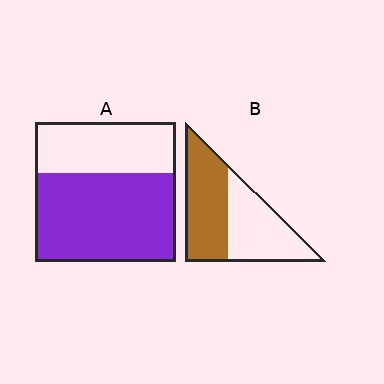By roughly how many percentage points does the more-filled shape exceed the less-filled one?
By roughly 10 percentage points (A over B).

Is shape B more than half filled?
Roughly half.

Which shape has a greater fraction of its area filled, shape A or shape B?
Shape A.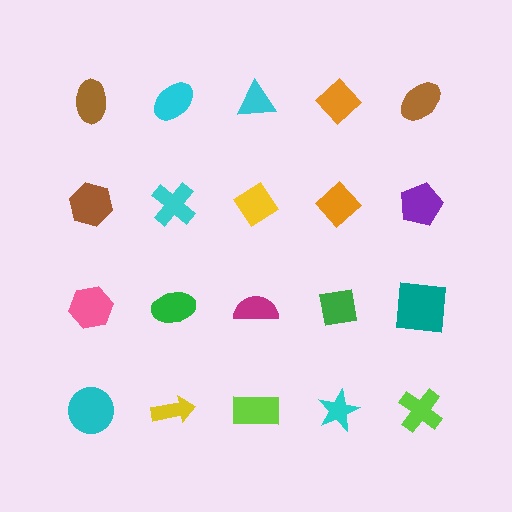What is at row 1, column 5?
A brown ellipse.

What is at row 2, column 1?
A brown hexagon.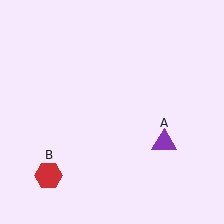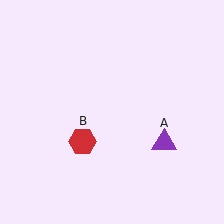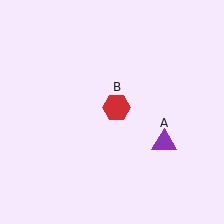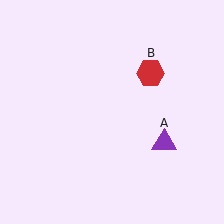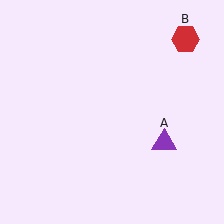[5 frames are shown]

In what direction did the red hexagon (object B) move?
The red hexagon (object B) moved up and to the right.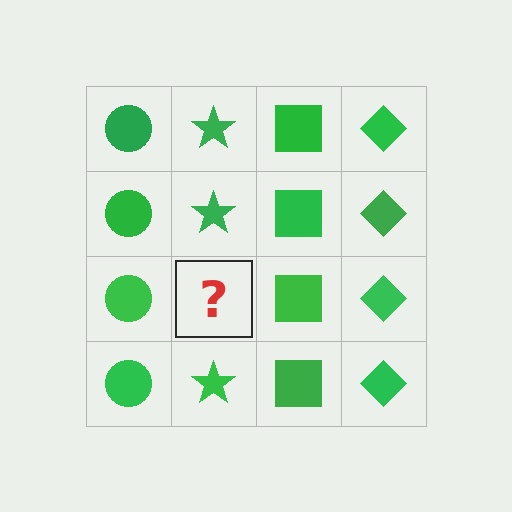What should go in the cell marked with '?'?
The missing cell should contain a green star.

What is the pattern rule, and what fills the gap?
The rule is that each column has a consistent shape. The gap should be filled with a green star.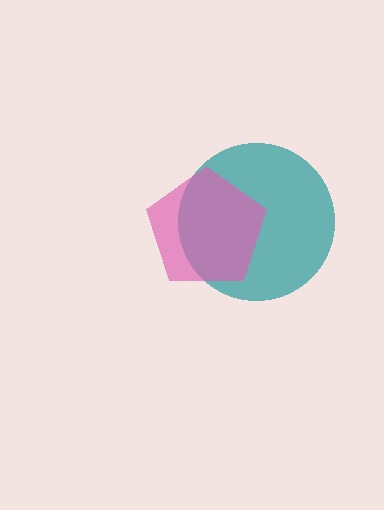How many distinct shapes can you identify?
There are 2 distinct shapes: a teal circle, a pink pentagon.